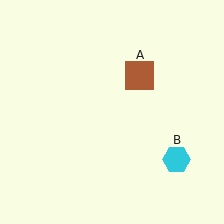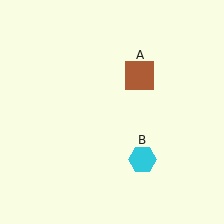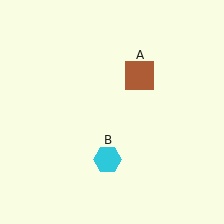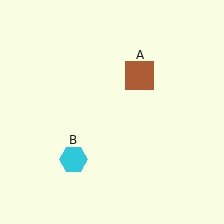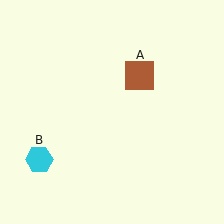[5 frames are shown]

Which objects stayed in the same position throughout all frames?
Brown square (object A) remained stationary.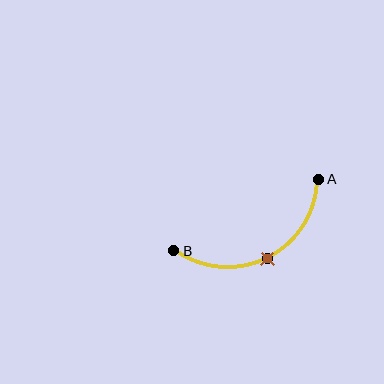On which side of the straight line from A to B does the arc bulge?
The arc bulges below the straight line connecting A and B.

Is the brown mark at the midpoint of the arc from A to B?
Yes. The brown mark lies on the arc at equal arc-length from both A and B — it is the arc midpoint.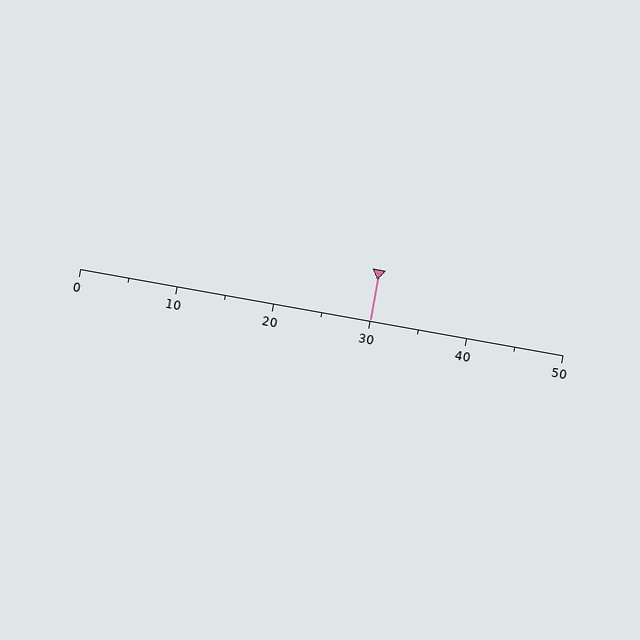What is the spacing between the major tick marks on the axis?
The major ticks are spaced 10 apart.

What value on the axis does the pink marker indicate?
The marker indicates approximately 30.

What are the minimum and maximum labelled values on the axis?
The axis runs from 0 to 50.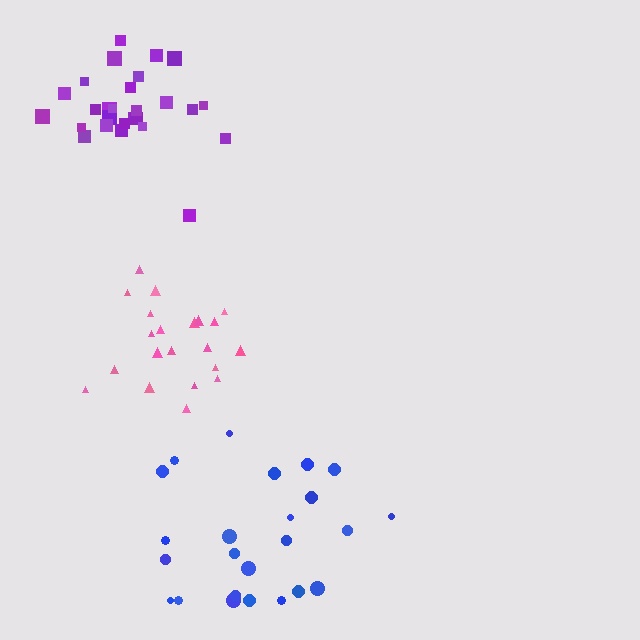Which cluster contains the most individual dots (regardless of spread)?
Purple (27).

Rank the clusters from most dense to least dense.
pink, purple, blue.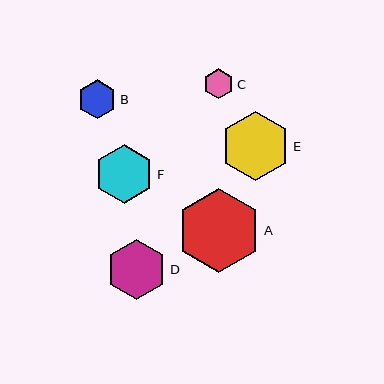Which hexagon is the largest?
Hexagon A is the largest with a size of approximately 84 pixels.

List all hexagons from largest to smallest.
From largest to smallest: A, E, D, F, B, C.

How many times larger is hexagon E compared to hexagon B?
Hexagon E is approximately 1.8 times the size of hexagon B.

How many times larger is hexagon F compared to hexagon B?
Hexagon F is approximately 1.5 times the size of hexagon B.